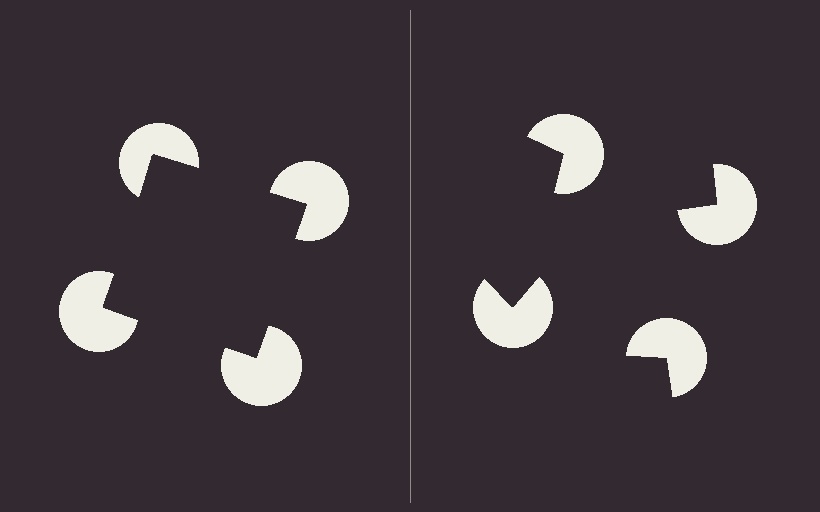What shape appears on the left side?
An illusory square.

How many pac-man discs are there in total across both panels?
8 — 4 on each side.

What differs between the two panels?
The pac-man discs are positioned identically on both sides; only the wedge orientations differ. On the left they align to a square; on the right they are misaligned.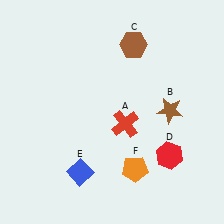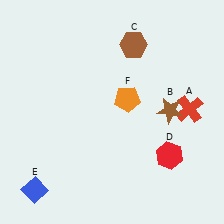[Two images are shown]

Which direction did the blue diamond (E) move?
The blue diamond (E) moved left.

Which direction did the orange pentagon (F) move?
The orange pentagon (F) moved up.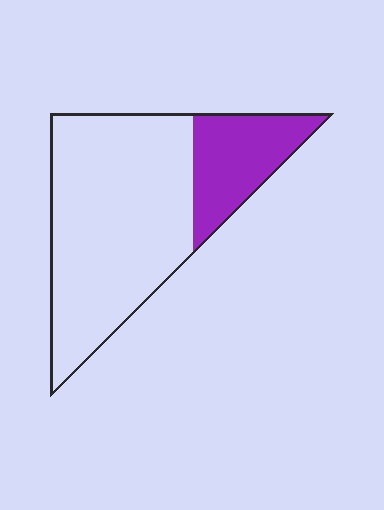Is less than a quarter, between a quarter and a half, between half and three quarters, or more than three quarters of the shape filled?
Less than a quarter.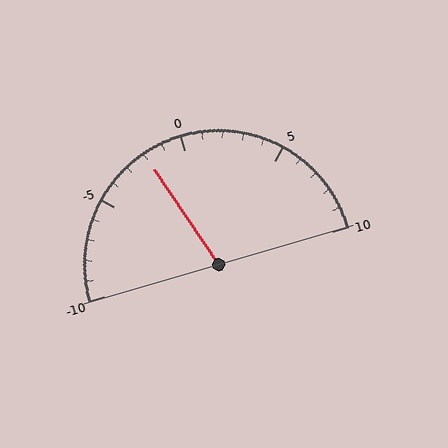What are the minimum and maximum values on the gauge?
The gauge ranges from -10 to 10.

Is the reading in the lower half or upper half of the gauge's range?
The reading is in the lower half of the range (-10 to 10).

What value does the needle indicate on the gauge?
The needle indicates approximately -2.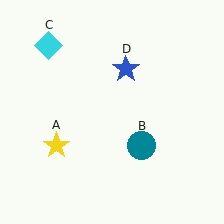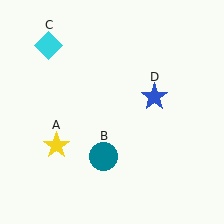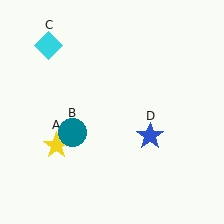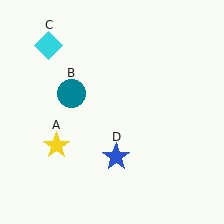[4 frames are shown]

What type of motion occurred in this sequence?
The teal circle (object B), blue star (object D) rotated clockwise around the center of the scene.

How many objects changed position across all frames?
2 objects changed position: teal circle (object B), blue star (object D).